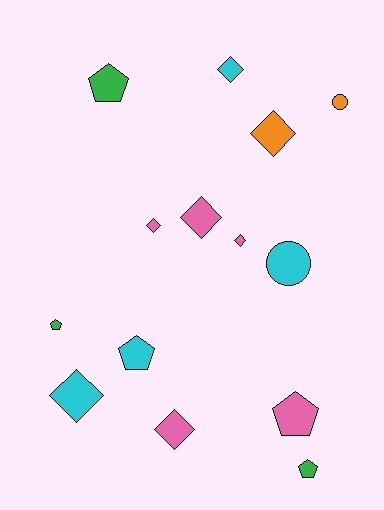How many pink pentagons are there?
There is 1 pink pentagon.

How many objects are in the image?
There are 14 objects.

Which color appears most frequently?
Pink, with 5 objects.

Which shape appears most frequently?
Diamond, with 7 objects.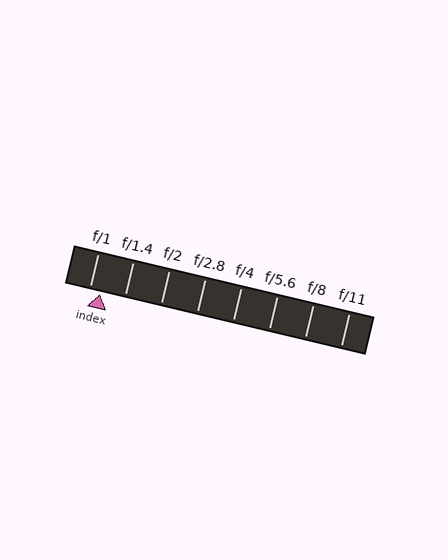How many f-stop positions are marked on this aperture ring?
There are 8 f-stop positions marked.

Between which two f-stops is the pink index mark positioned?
The index mark is between f/1 and f/1.4.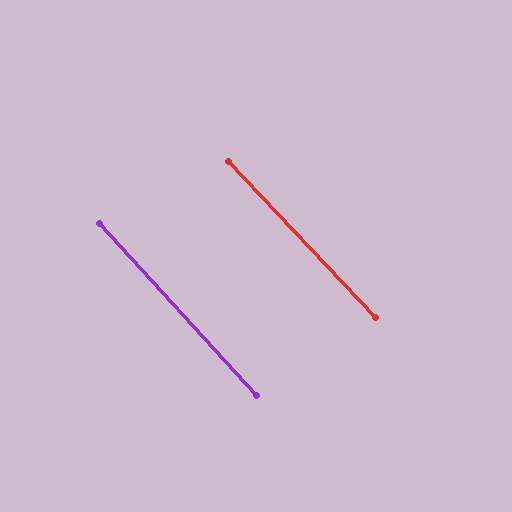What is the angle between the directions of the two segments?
Approximately 1 degree.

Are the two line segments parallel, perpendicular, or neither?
Parallel — their directions differ by only 0.9°.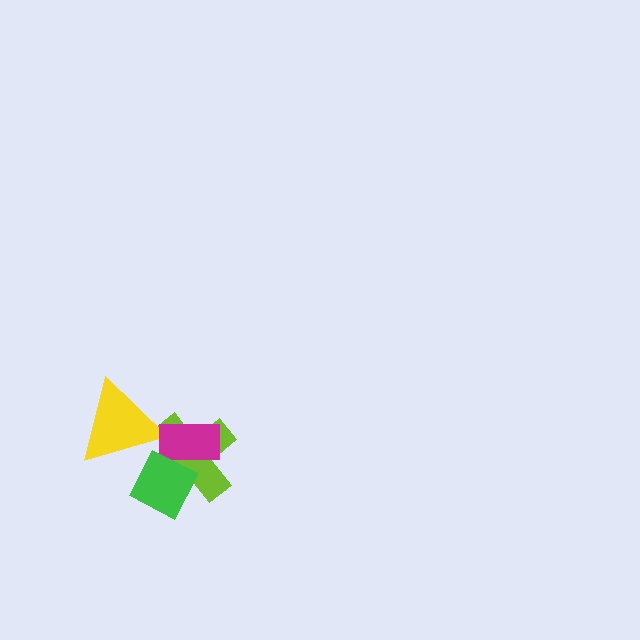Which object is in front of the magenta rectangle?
The green diamond is in front of the magenta rectangle.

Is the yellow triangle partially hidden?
Yes, it is partially covered by another shape.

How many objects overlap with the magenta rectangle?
2 objects overlap with the magenta rectangle.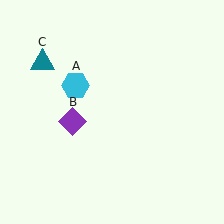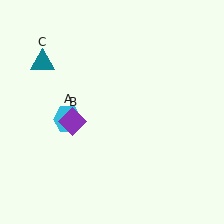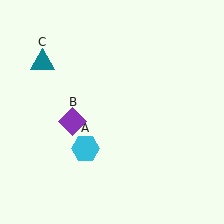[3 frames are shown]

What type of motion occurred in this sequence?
The cyan hexagon (object A) rotated counterclockwise around the center of the scene.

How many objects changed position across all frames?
1 object changed position: cyan hexagon (object A).